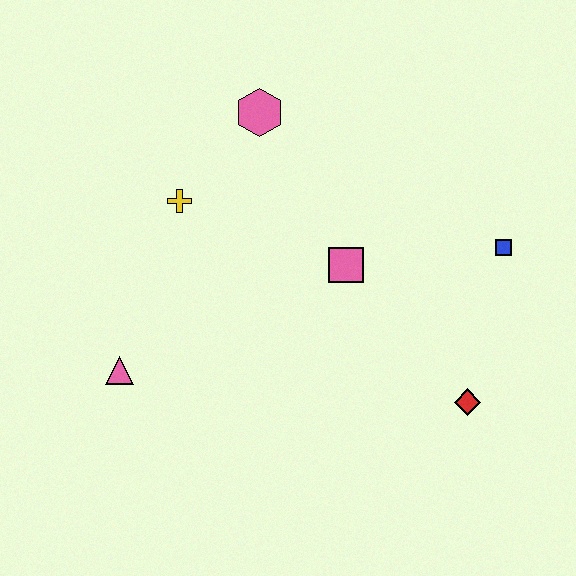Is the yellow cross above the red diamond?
Yes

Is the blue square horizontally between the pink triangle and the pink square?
No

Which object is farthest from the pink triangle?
The blue square is farthest from the pink triangle.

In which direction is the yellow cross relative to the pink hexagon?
The yellow cross is below the pink hexagon.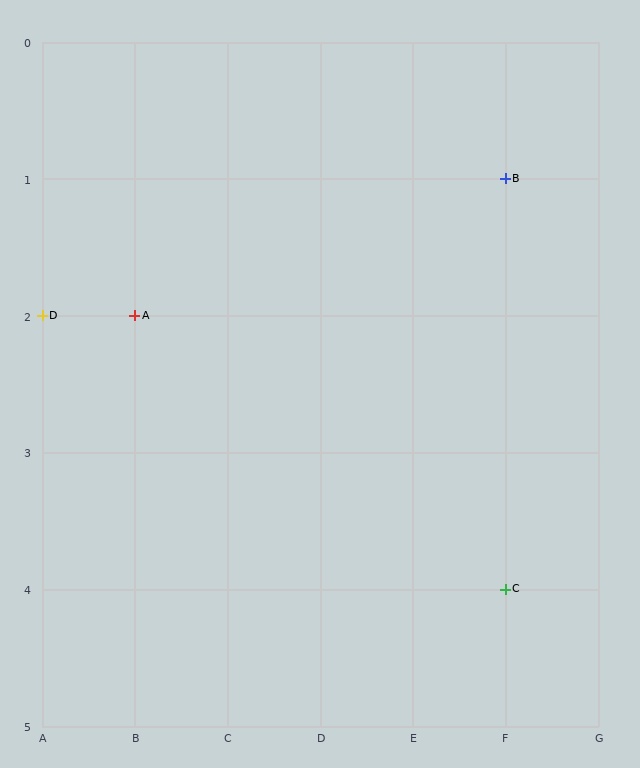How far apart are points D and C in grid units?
Points D and C are 5 columns and 2 rows apart (about 5.4 grid units diagonally).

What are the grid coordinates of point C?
Point C is at grid coordinates (F, 4).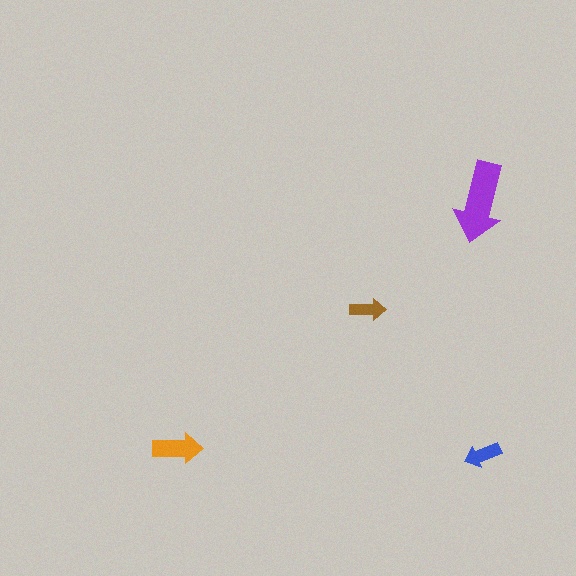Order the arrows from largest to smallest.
the purple one, the orange one, the blue one, the brown one.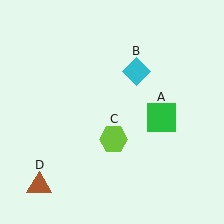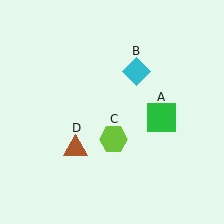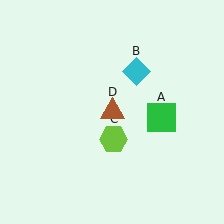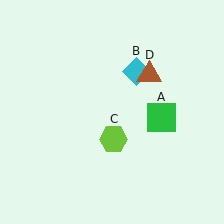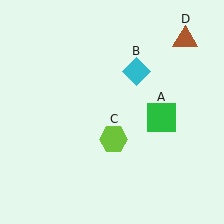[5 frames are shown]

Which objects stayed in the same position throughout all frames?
Green square (object A) and cyan diamond (object B) and lime hexagon (object C) remained stationary.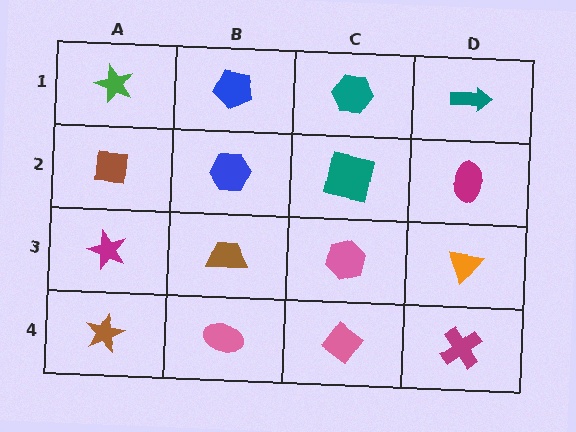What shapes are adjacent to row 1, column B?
A blue hexagon (row 2, column B), a green star (row 1, column A), a teal hexagon (row 1, column C).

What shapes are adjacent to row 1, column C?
A teal square (row 2, column C), a blue pentagon (row 1, column B), a teal arrow (row 1, column D).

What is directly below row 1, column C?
A teal square.